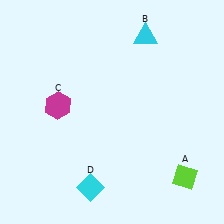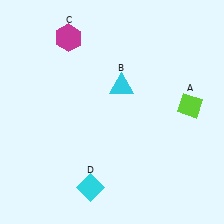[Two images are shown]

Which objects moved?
The objects that moved are: the lime diamond (A), the cyan triangle (B), the magenta hexagon (C).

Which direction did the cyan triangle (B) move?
The cyan triangle (B) moved down.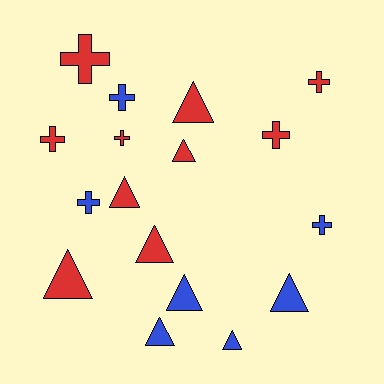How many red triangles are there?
There are 5 red triangles.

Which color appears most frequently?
Red, with 10 objects.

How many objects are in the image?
There are 17 objects.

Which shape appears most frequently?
Triangle, with 9 objects.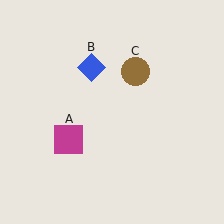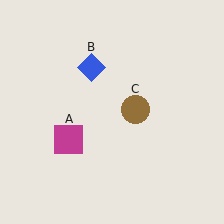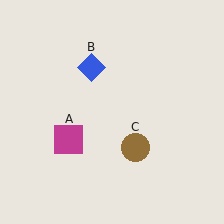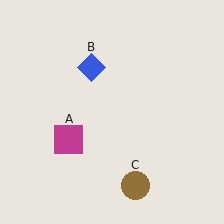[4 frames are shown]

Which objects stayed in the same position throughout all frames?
Magenta square (object A) and blue diamond (object B) remained stationary.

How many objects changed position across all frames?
1 object changed position: brown circle (object C).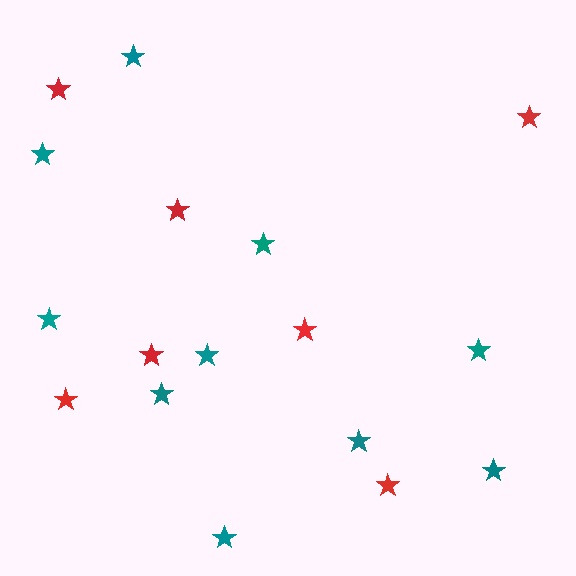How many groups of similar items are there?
There are 2 groups: one group of teal stars (10) and one group of red stars (7).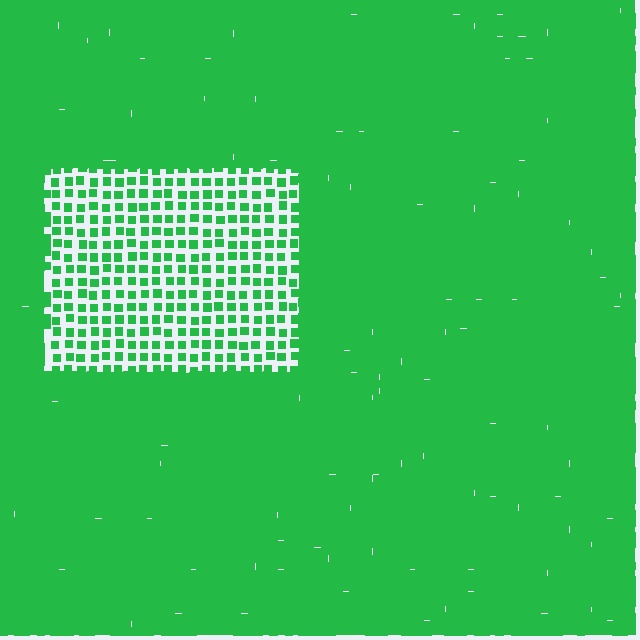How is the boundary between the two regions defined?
The boundary is defined by a change in element density (approximately 2.9x ratio). All elements are the same color, size, and shape.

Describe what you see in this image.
The image contains small green elements arranged at two different densities. A rectangle-shaped region is visible where the elements are less densely packed than the surrounding area.